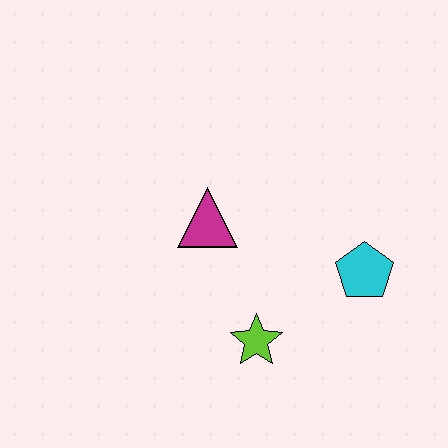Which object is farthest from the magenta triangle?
The cyan pentagon is farthest from the magenta triangle.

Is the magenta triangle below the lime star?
No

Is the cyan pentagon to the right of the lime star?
Yes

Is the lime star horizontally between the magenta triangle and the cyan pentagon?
Yes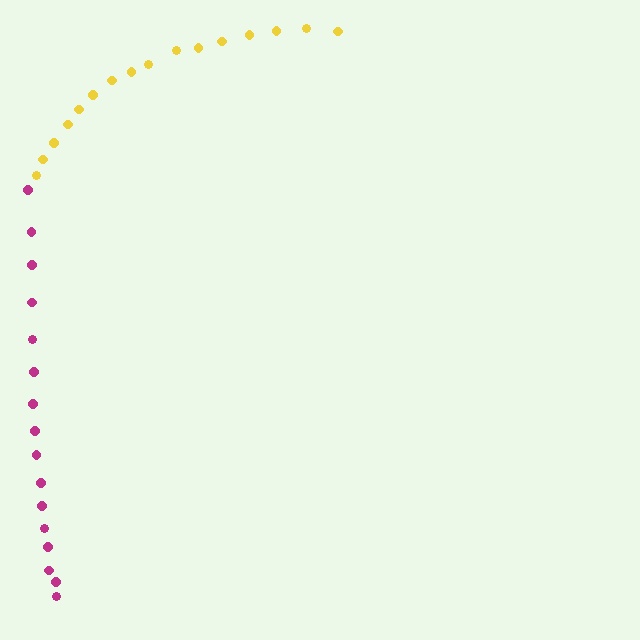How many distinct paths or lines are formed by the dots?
There are 2 distinct paths.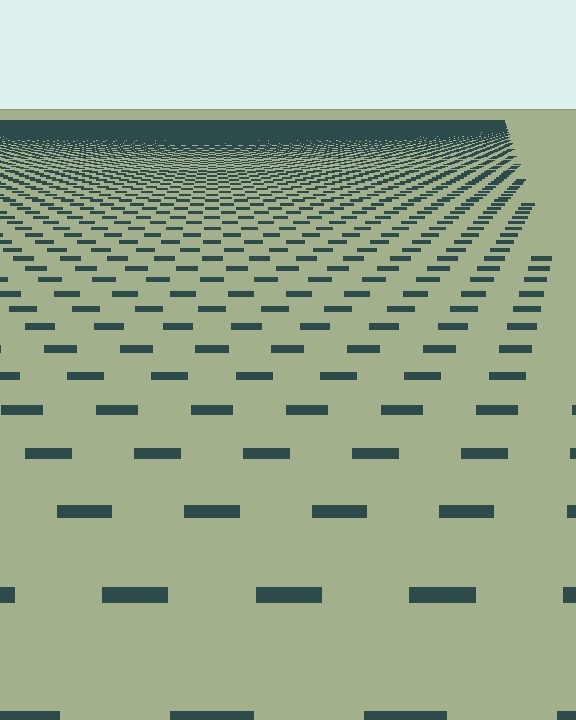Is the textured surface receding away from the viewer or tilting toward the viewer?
The surface is receding away from the viewer. Texture elements get smaller and denser toward the top.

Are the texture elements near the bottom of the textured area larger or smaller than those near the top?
Larger. Near the bottom, elements are closer to the viewer and appear at a bigger on-screen size.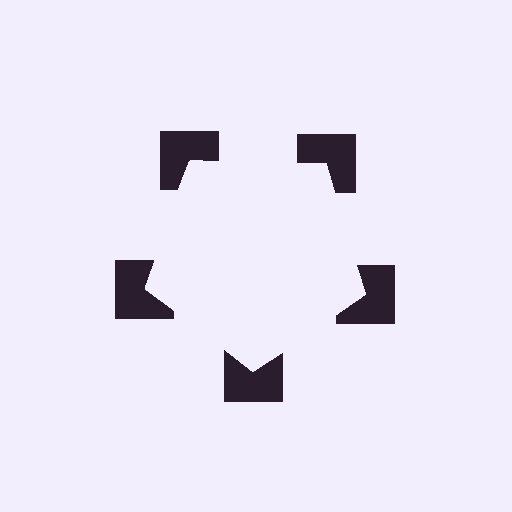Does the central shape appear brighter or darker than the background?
It typically appears slightly brighter than the background, even though no actual brightness change is drawn.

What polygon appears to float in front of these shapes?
An illusory pentagon — its edges are inferred from the aligned wedge cuts in the notched squares, not physically drawn.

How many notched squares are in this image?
There are 5 — one at each vertex of the illusory pentagon.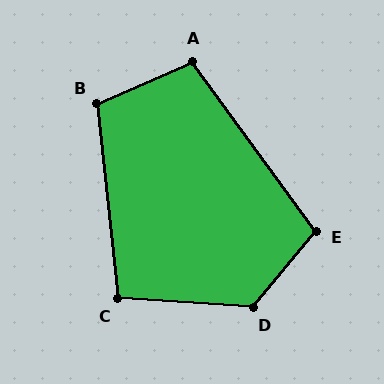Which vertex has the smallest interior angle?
C, at approximately 100 degrees.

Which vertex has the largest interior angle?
D, at approximately 126 degrees.